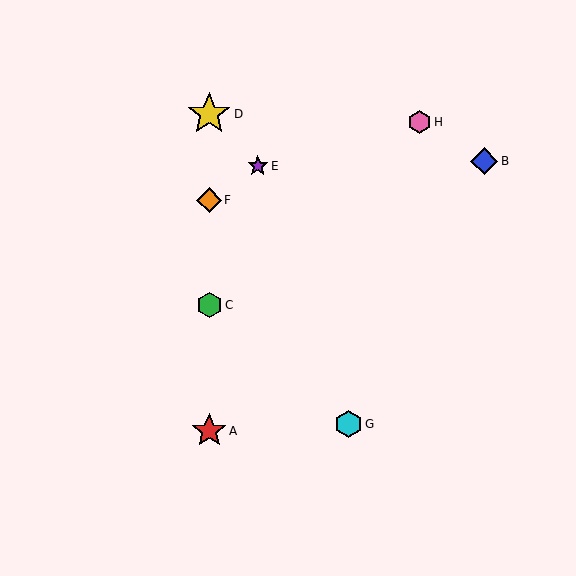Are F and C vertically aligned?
Yes, both are at x≈209.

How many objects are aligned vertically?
4 objects (A, C, D, F) are aligned vertically.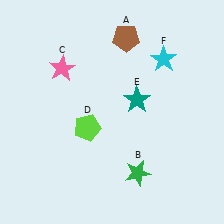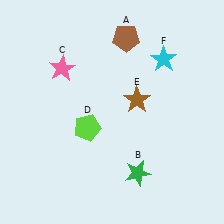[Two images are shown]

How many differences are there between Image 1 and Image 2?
There is 1 difference between the two images.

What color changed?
The star (E) changed from teal in Image 1 to brown in Image 2.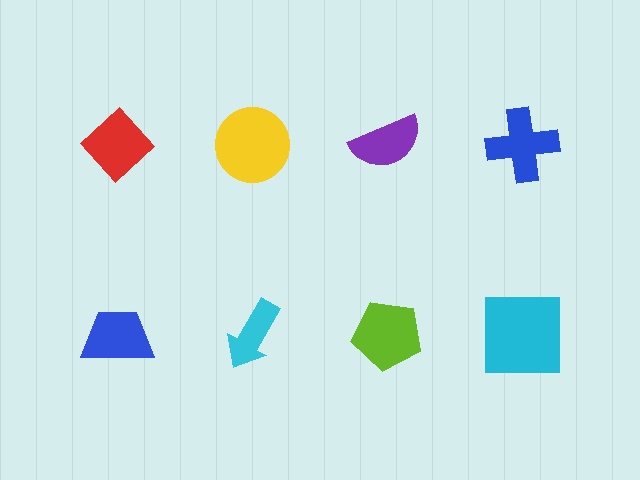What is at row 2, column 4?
A cyan square.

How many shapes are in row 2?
4 shapes.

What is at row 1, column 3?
A purple semicircle.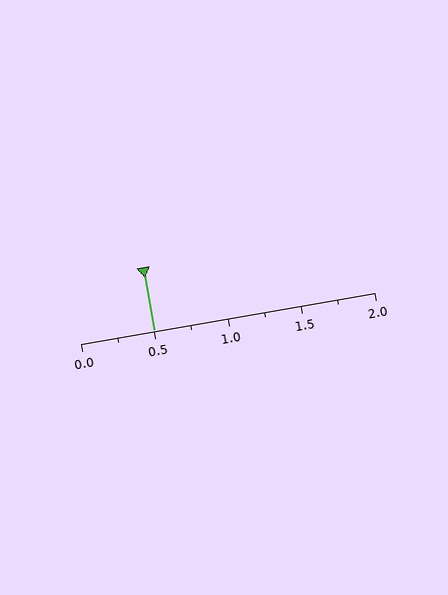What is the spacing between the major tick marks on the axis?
The major ticks are spaced 0.5 apart.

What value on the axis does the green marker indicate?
The marker indicates approximately 0.5.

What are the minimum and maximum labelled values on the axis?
The axis runs from 0.0 to 2.0.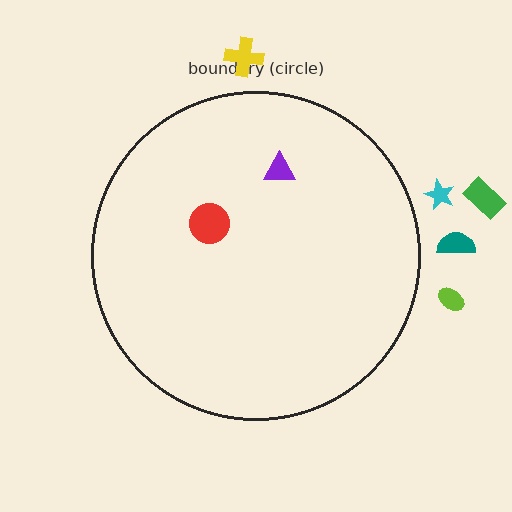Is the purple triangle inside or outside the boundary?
Inside.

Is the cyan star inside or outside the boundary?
Outside.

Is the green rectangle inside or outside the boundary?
Outside.